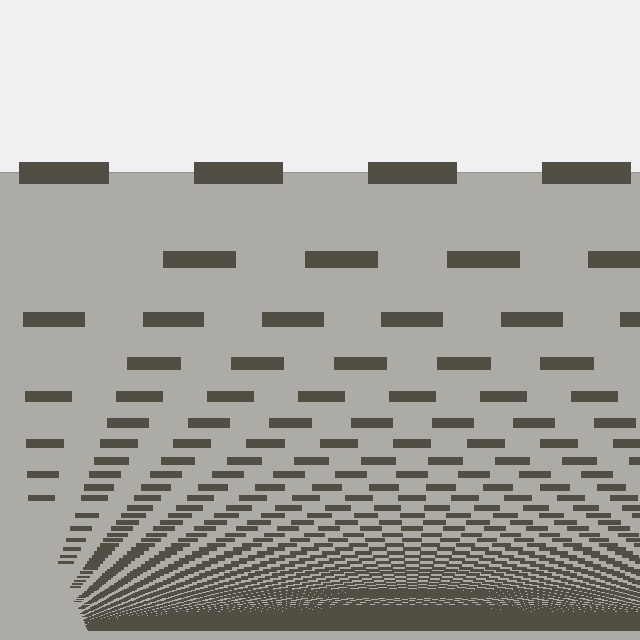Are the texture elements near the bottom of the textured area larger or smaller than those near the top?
Smaller. The gradient is inverted — elements near the bottom are smaller and denser.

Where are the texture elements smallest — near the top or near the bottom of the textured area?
Near the bottom.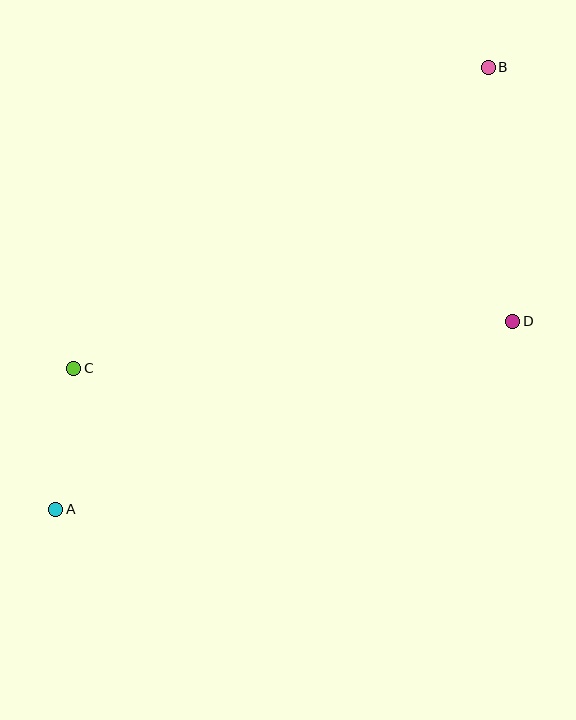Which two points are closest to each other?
Points A and C are closest to each other.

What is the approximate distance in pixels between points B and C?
The distance between B and C is approximately 512 pixels.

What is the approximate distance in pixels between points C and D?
The distance between C and D is approximately 442 pixels.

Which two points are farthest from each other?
Points A and B are farthest from each other.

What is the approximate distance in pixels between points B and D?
The distance between B and D is approximately 255 pixels.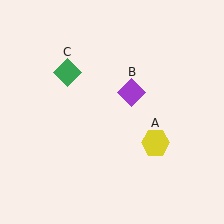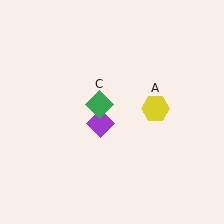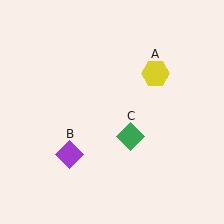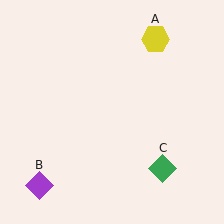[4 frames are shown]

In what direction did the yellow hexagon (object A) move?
The yellow hexagon (object A) moved up.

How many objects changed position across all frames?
3 objects changed position: yellow hexagon (object A), purple diamond (object B), green diamond (object C).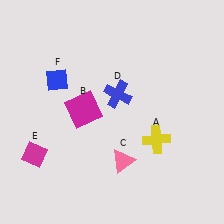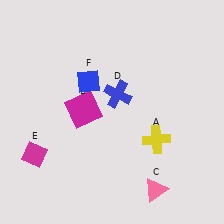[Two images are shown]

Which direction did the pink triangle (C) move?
The pink triangle (C) moved right.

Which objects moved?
The objects that moved are: the pink triangle (C), the blue diamond (F).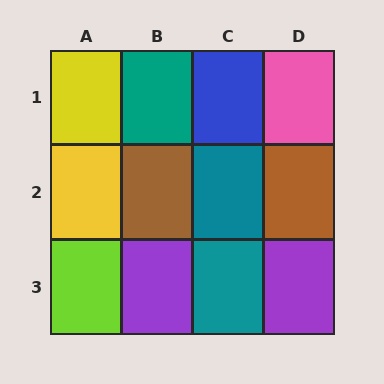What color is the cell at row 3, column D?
Purple.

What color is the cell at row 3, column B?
Purple.